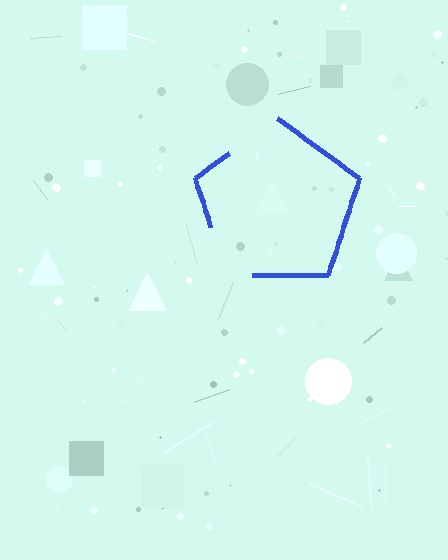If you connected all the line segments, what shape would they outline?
They would outline a pentagon.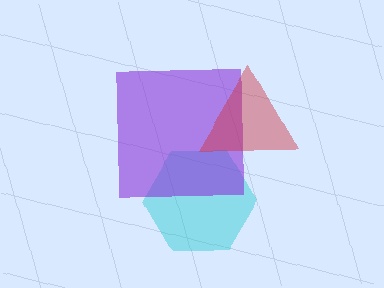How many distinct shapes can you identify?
There are 3 distinct shapes: a cyan hexagon, a purple square, a red triangle.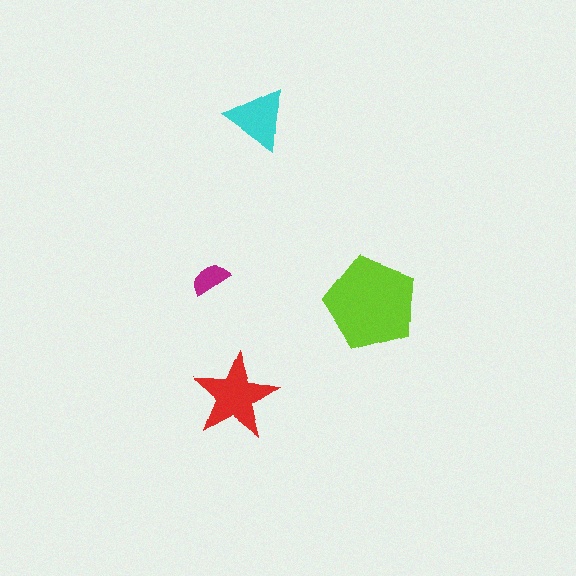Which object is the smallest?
The magenta semicircle.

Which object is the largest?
The lime pentagon.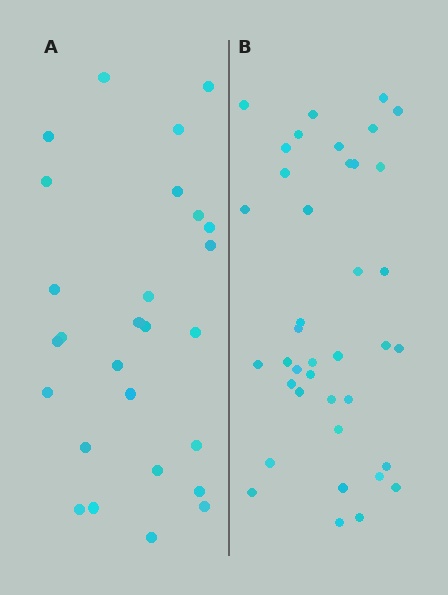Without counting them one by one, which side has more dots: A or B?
Region B (the right region) has more dots.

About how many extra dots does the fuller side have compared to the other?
Region B has roughly 12 or so more dots than region A.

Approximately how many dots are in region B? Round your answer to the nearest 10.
About 40 dots. (The exact count is 39, which rounds to 40.)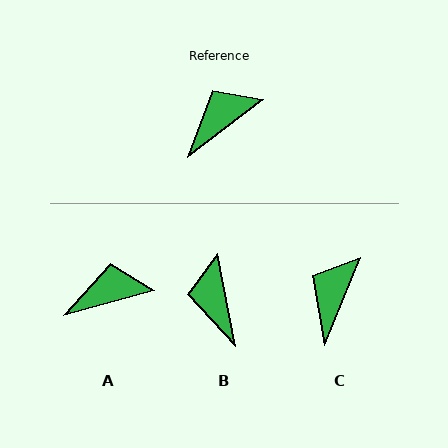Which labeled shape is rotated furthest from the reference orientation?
B, about 64 degrees away.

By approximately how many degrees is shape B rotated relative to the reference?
Approximately 64 degrees counter-clockwise.